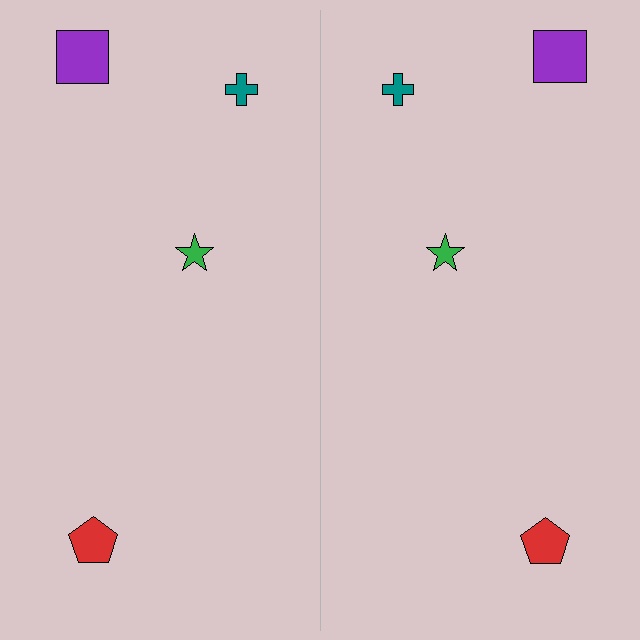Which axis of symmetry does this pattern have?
The pattern has a vertical axis of symmetry running through the center of the image.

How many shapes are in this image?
There are 8 shapes in this image.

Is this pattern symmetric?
Yes, this pattern has bilateral (reflection) symmetry.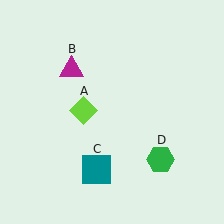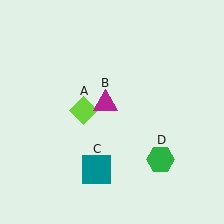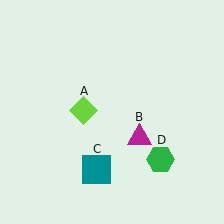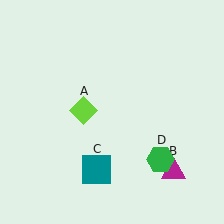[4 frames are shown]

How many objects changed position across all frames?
1 object changed position: magenta triangle (object B).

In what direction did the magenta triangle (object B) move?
The magenta triangle (object B) moved down and to the right.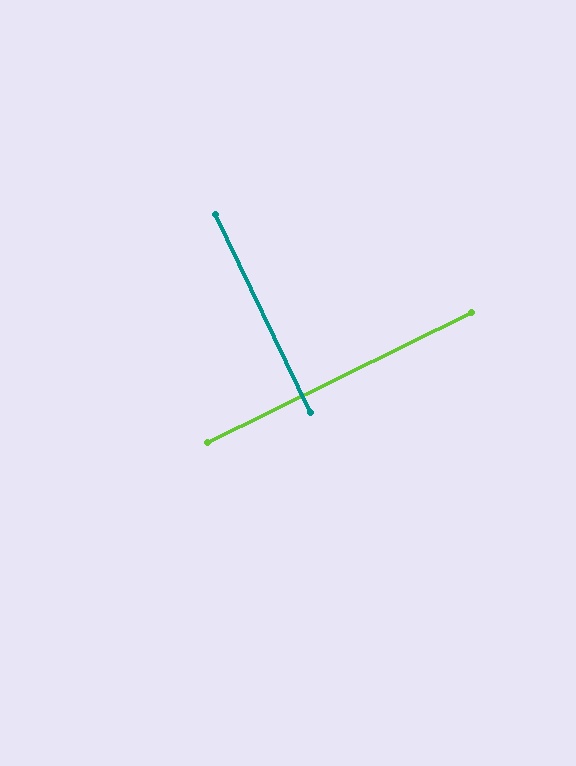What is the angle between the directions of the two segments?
Approximately 89 degrees.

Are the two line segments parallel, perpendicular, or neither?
Perpendicular — they meet at approximately 89°.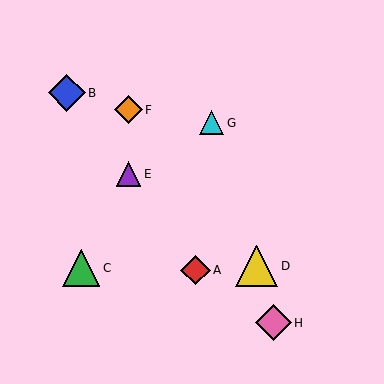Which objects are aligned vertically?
Objects E, F are aligned vertically.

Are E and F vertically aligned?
Yes, both are at x≈129.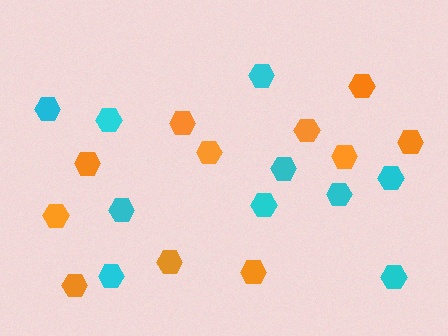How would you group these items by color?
There are 2 groups: one group of orange hexagons (11) and one group of cyan hexagons (10).